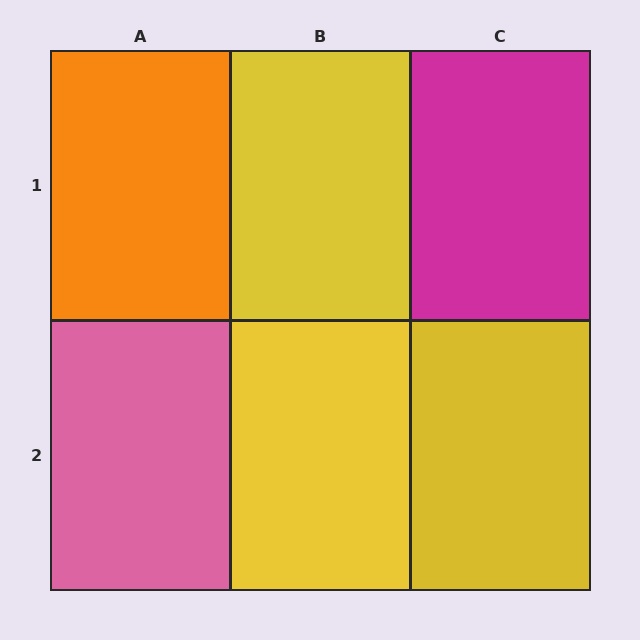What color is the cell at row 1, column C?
Magenta.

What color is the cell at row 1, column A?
Orange.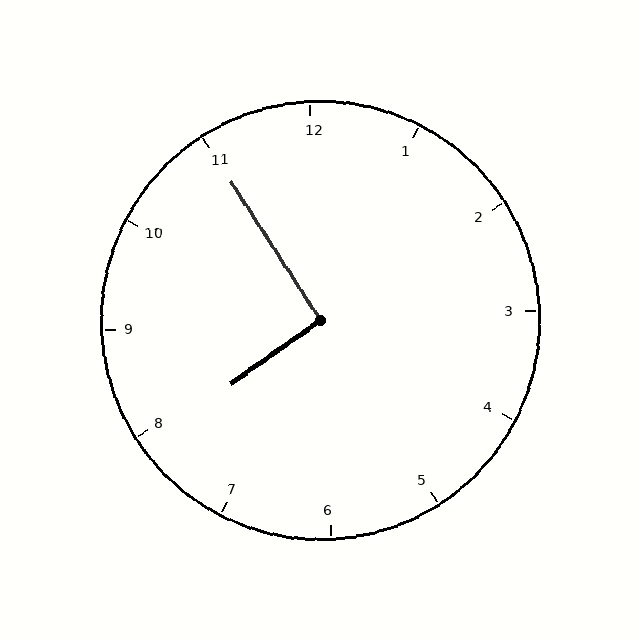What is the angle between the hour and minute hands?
Approximately 92 degrees.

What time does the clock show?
7:55.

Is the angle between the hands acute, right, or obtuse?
It is right.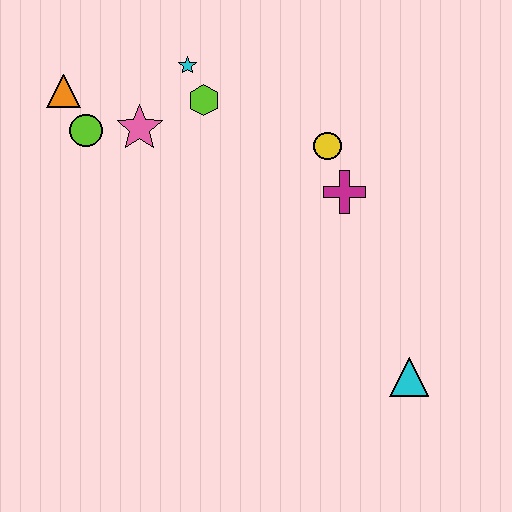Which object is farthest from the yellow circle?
The orange triangle is farthest from the yellow circle.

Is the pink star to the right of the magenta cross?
No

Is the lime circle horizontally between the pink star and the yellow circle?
No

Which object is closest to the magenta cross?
The yellow circle is closest to the magenta cross.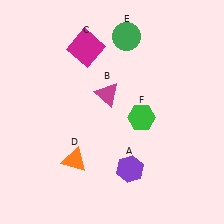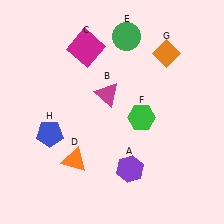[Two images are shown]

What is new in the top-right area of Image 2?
An orange diamond (G) was added in the top-right area of Image 2.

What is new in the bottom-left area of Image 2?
A blue pentagon (H) was added in the bottom-left area of Image 2.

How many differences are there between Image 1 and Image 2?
There are 2 differences between the two images.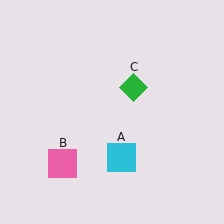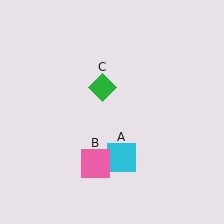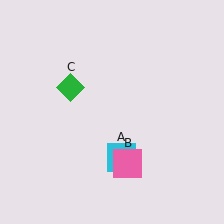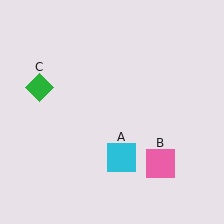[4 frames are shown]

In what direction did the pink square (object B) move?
The pink square (object B) moved right.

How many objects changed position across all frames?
2 objects changed position: pink square (object B), green diamond (object C).